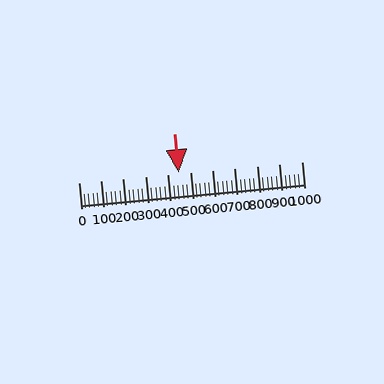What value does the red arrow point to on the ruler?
The red arrow points to approximately 447.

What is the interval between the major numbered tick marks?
The major tick marks are spaced 100 units apart.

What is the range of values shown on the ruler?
The ruler shows values from 0 to 1000.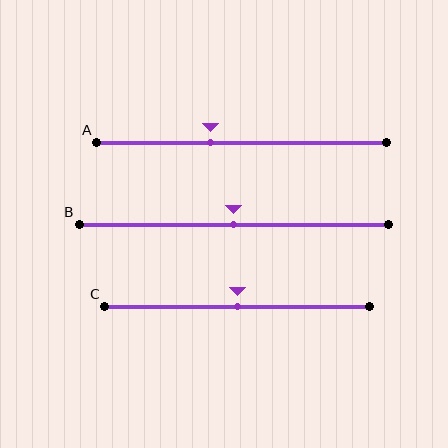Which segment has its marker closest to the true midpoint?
Segment B has its marker closest to the true midpoint.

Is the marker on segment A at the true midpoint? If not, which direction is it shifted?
No, the marker on segment A is shifted to the left by about 11% of the segment length.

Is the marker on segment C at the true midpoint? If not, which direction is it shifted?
Yes, the marker on segment C is at the true midpoint.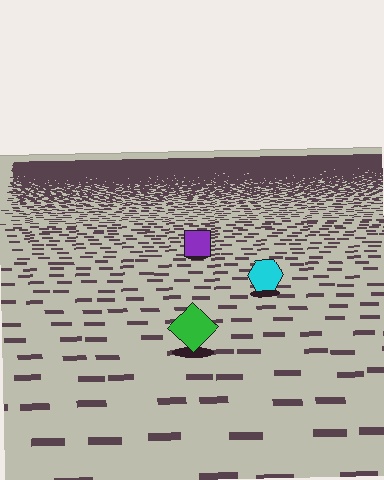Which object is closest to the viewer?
The green diamond is closest. The texture marks near it are larger and more spread out.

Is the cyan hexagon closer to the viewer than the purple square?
Yes. The cyan hexagon is closer — you can tell from the texture gradient: the ground texture is coarser near it.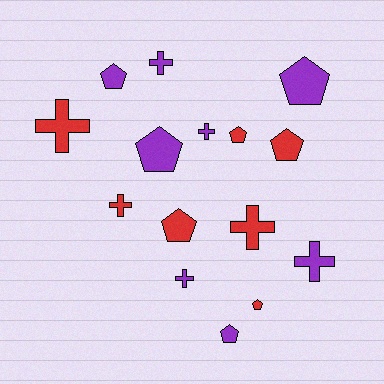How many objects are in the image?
There are 15 objects.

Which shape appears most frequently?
Pentagon, with 8 objects.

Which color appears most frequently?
Purple, with 8 objects.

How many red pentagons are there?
There are 4 red pentagons.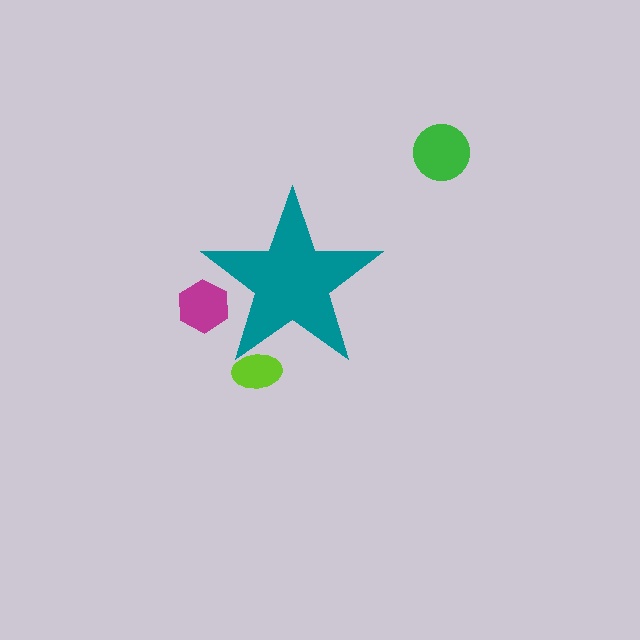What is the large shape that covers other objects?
A teal star.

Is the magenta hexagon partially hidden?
Yes, the magenta hexagon is partially hidden behind the teal star.